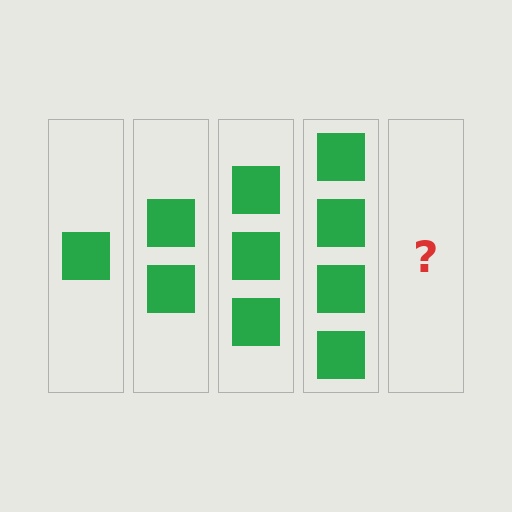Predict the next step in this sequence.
The next step is 5 squares.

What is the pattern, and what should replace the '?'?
The pattern is that each step adds one more square. The '?' should be 5 squares.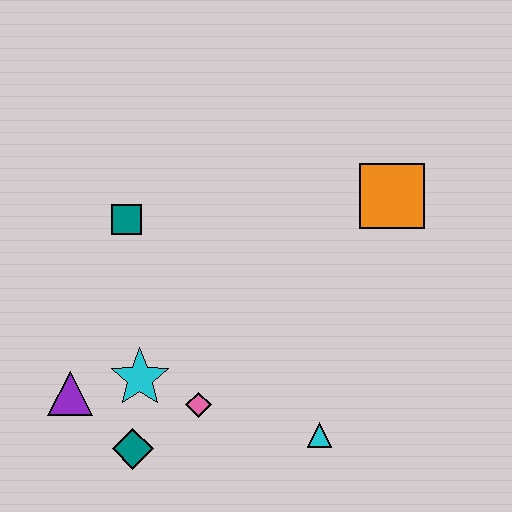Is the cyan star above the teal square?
No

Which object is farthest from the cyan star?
The orange square is farthest from the cyan star.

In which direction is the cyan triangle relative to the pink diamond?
The cyan triangle is to the right of the pink diamond.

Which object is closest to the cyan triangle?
The pink diamond is closest to the cyan triangle.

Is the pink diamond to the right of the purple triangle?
Yes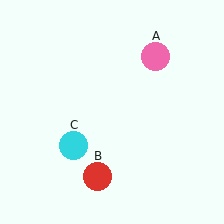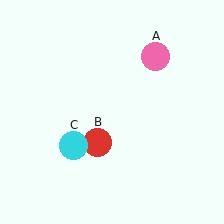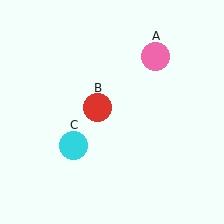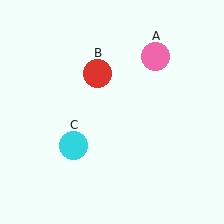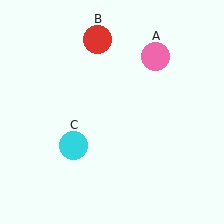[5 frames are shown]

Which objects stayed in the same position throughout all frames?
Pink circle (object A) and cyan circle (object C) remained stationary.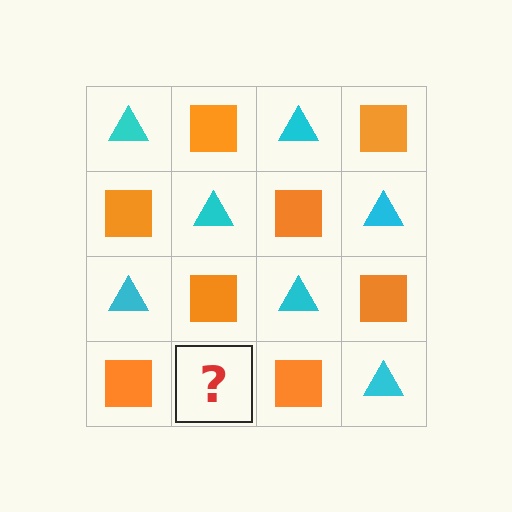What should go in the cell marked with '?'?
The missing cell should contain a cyan triangle.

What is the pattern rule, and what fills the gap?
The rule is that it alternates cyan triangle and orange square in a checkerboard pattern. The gap should be filled with a cyan triangle.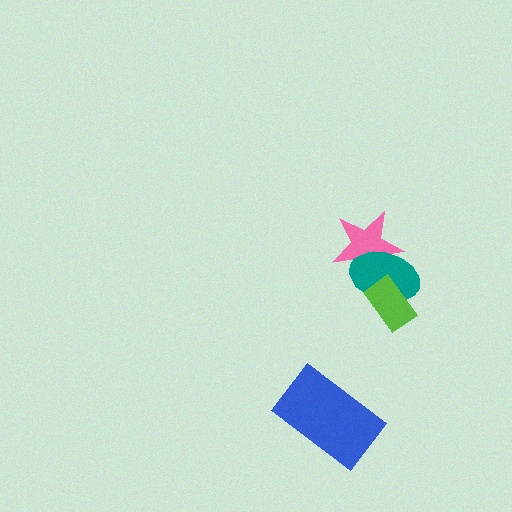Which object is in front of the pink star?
The teal ellipse is in front of the pink star.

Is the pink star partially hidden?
Yes, it is partially covered by another shape.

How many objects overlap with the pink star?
1 object overlaps with the pink star.